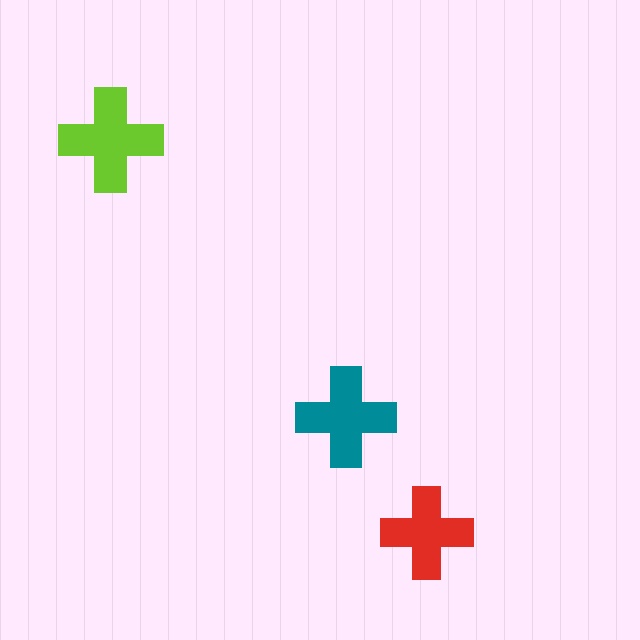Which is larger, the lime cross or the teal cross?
The lime one.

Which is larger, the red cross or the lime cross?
The lime one.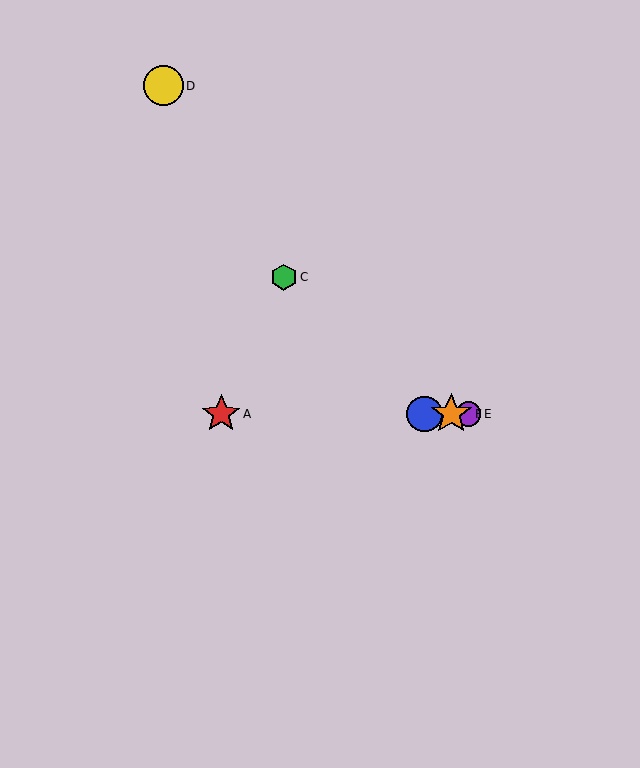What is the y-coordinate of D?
Object D is at y≈86.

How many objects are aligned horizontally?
4 objects (A, B, E, F) are aligned horizontally.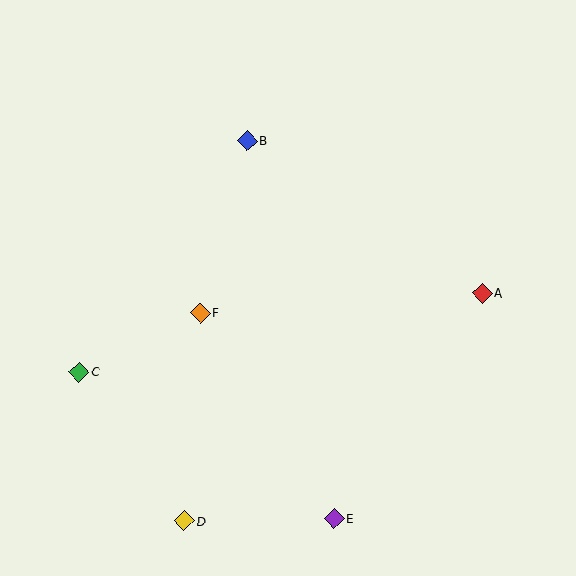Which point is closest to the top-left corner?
Point B is closest to the top-left corner.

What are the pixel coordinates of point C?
Point C is at (79, 372).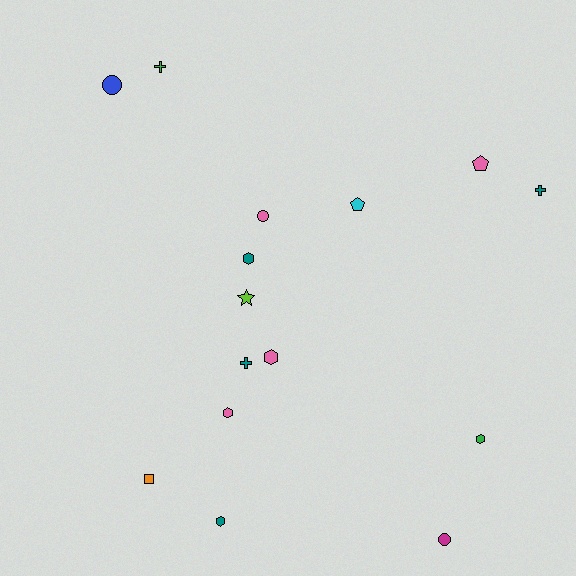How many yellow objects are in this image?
There are no yellow objects.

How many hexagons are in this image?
There are 5 hexagons.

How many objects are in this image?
There are 15 objects.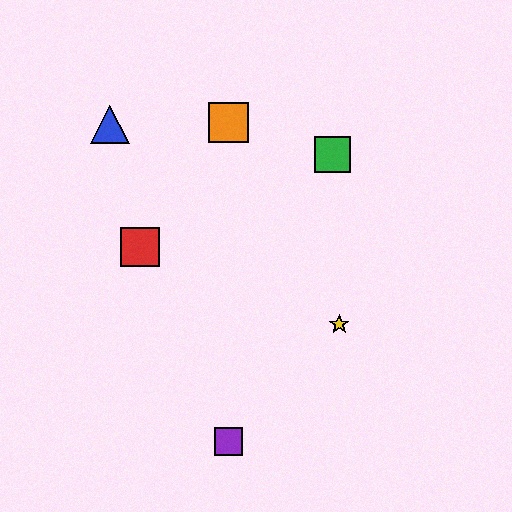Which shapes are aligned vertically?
The purple square, the orange square are aligned vertically.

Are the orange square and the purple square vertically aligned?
Yes, both are at x≈229.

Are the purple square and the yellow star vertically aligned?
No, the purple square is at x≈229 and the yellow star is at x≈339.